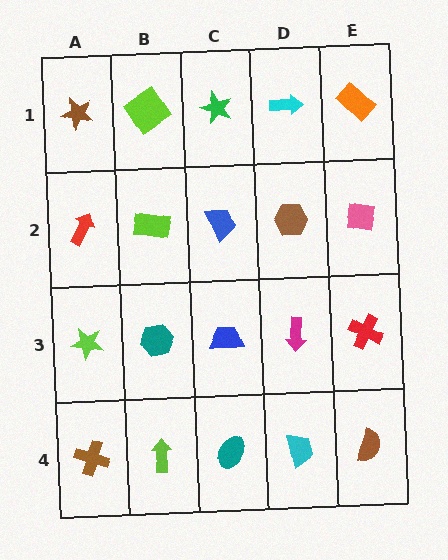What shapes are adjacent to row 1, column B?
A lime rectangle (row 2, column B), a brown star (row 1, column A), a green star (row 1, column C).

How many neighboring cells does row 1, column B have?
3.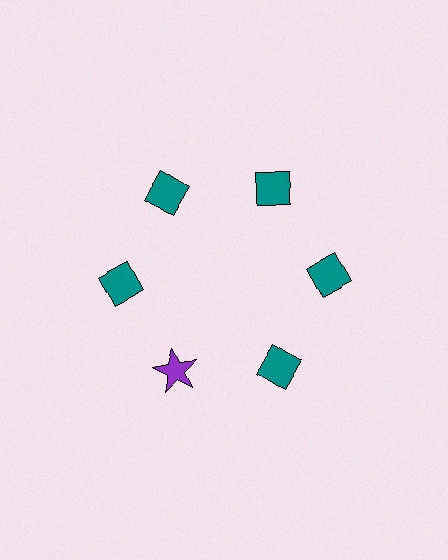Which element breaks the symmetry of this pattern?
The purple star at roughly the 7 o'clock position breaks the symmetry. All other shapes are teal diamonds.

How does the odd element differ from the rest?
It differs in both color (purple instead of teal) and shape (star instead of diamond).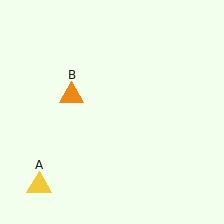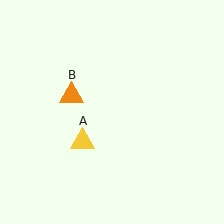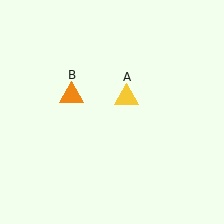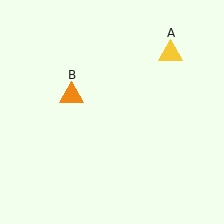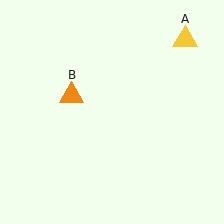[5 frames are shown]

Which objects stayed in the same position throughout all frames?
Orange triangle (object B) remained stationary.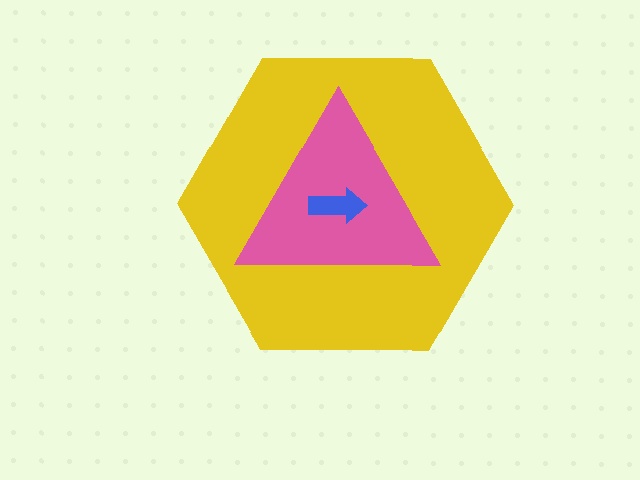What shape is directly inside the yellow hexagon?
The pink triangle.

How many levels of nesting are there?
3.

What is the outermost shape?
The yellow hexagon.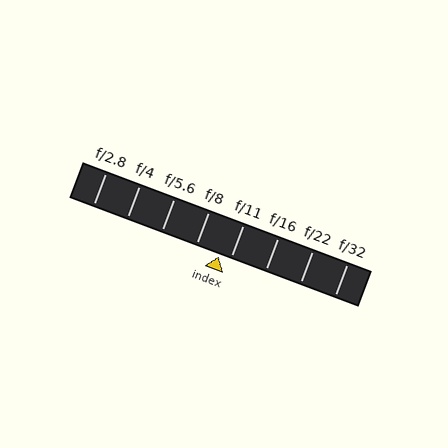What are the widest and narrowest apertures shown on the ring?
The widest aperture shown is f/2.8 and the narrowest is f/32.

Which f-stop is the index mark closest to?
The index mark is closest to f/11.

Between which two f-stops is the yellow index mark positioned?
The index mark is between f/8 and f/11.